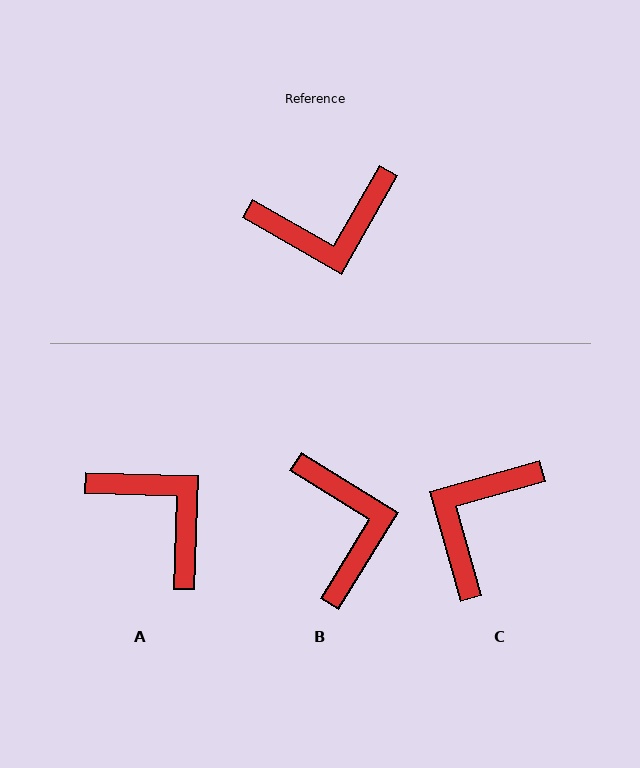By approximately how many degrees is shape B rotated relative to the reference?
Approximately 88 degrees counter-clockwise.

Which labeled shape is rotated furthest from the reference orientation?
C, about 134 degrees away.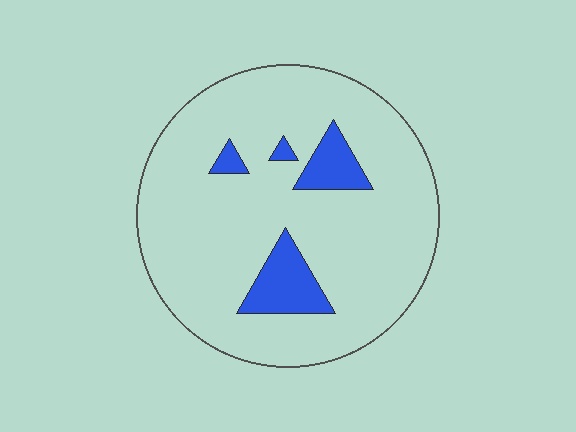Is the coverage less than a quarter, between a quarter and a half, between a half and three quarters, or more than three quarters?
Less than a quarter.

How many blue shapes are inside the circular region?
4.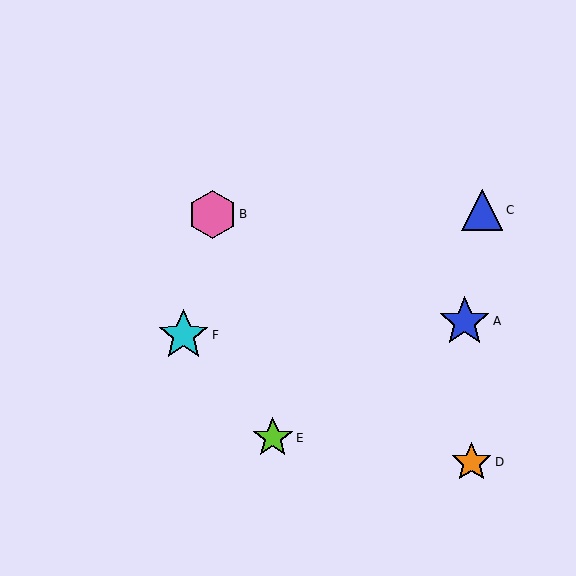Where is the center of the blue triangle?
The center of the blue triangle is at (482, 210).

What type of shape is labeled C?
Shape C is a blue triangle.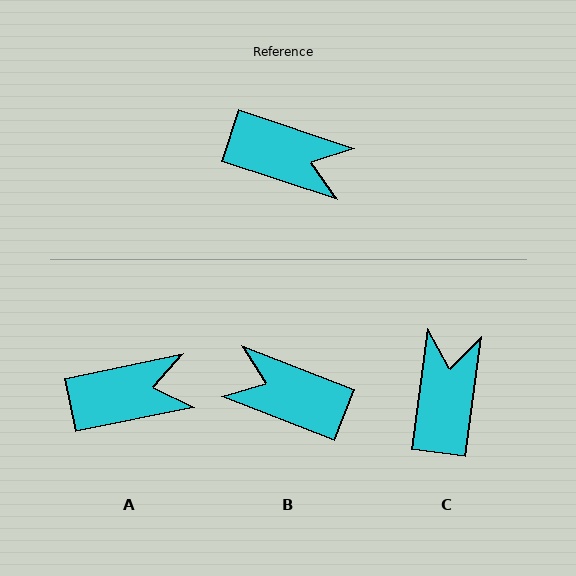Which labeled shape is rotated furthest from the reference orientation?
B, about 177 degrees away.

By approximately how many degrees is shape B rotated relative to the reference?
Approximately 177 degrees counter-clockwise.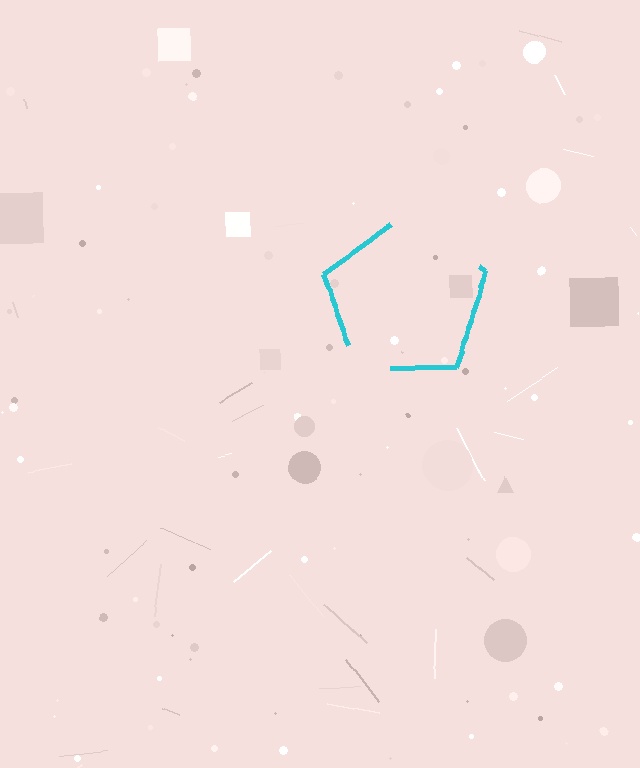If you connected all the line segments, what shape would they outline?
They would outline a pentagon.